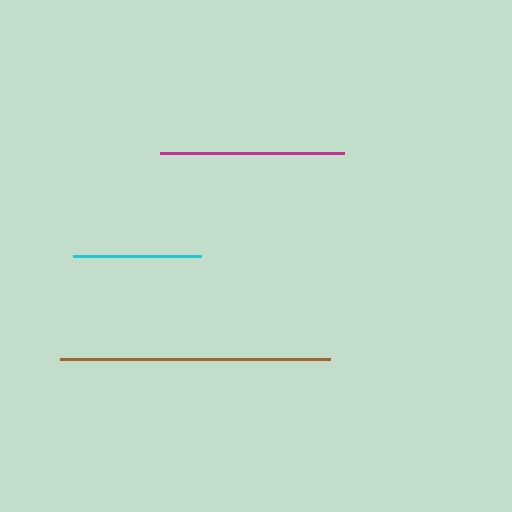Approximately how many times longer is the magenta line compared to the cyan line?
The magenta line is approximately 1.4 times the length of the cyan line.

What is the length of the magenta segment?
The magenta segment is approximately 184 pixels long.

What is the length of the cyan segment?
The cyan segment is approximately 129 pixels long.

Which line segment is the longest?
The brown line is the longest at approximately 270 pixels.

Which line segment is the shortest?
The cyan line is the shortest at approximately 129 pixels.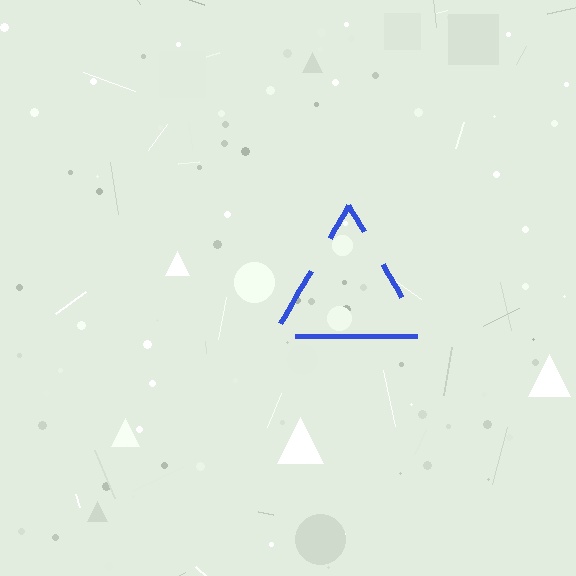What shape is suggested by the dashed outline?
The dashed outline suggests a triangle.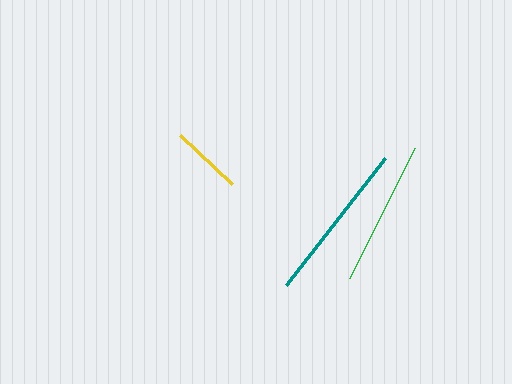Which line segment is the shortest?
The yellow line is the shortest at approximately 71 pixels.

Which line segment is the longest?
The teal line is the longest at approximately 161 pixels.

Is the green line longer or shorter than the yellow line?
The green line is longer than the yellow line.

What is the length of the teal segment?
The teal segment is approximately 161 pixels long.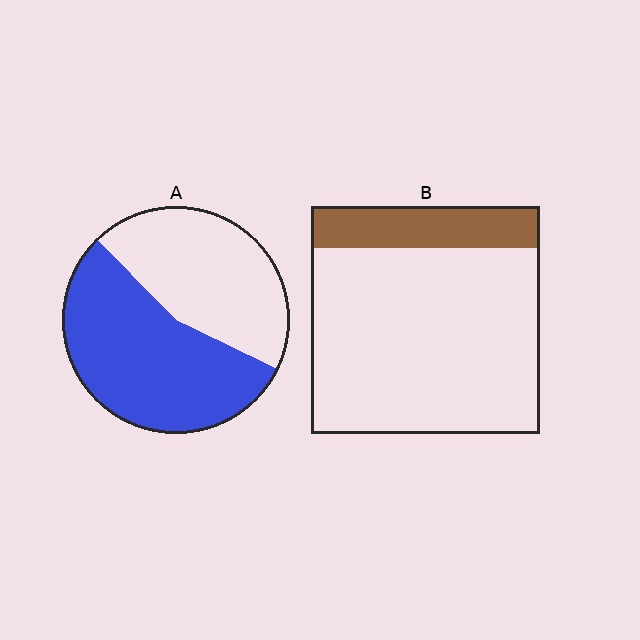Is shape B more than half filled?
No.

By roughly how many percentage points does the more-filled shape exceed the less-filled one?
By roughly 35 percentage points (A over B).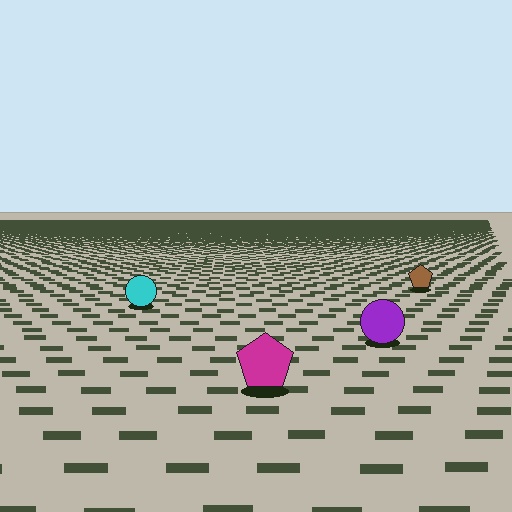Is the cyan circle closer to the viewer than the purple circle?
No. The purple circle is closer — you can tell from the texture gradient: the ground texture is coarser near it.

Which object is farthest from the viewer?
The brown pentagon is farthest from the viewer. It appears smaller and the ground texture around it is denser.